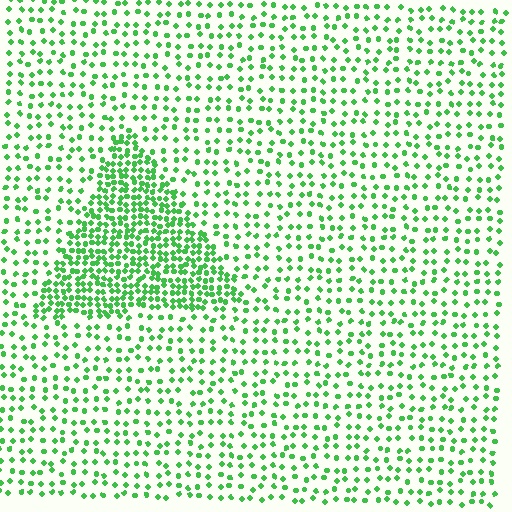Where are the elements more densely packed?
The elements are more densely packed inside the triangle boundary.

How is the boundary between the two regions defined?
The boundary is defined by a change in element density (approximately 2.4x ratio). All elements are the same color, size, and shape.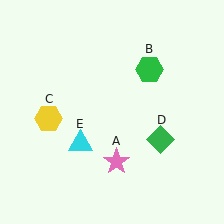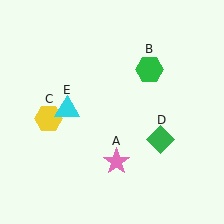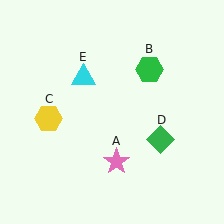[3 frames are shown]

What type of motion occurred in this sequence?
The cyan triangle (object E) rotated clockwise around the center of the scene.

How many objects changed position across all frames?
1 object changed position: cyan triangle (object E).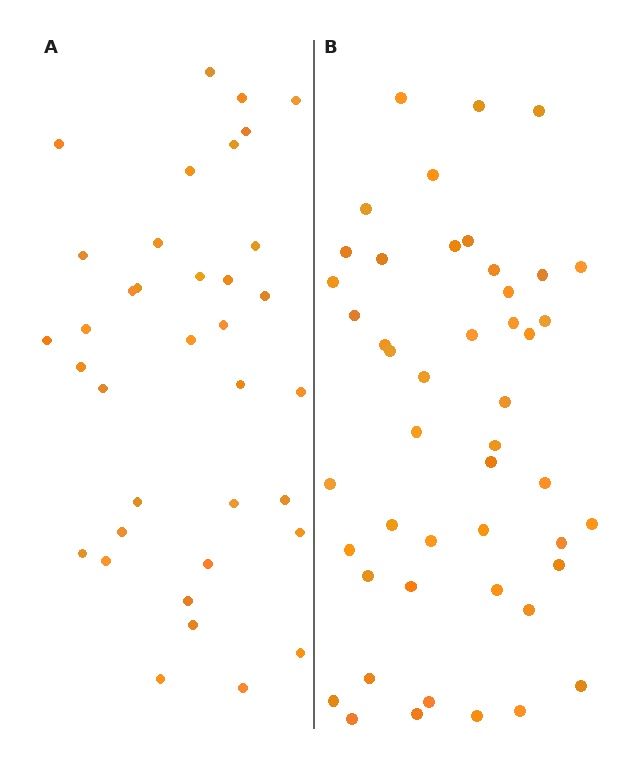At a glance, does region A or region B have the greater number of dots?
Region B (the right region) has more dots.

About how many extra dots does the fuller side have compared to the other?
Region B has roughly 12 or so more dots than region A.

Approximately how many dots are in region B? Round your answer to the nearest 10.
About 50 dots. (The exact count is 47, which rounds to 50.)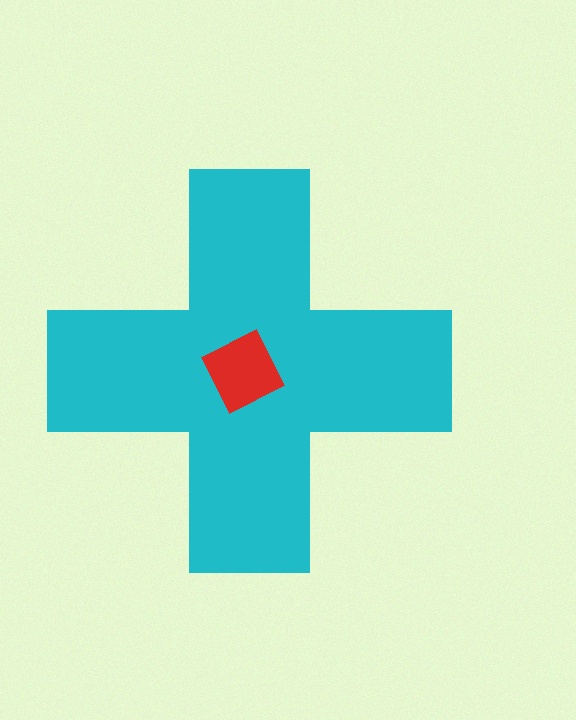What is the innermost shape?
The red square.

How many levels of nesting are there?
2.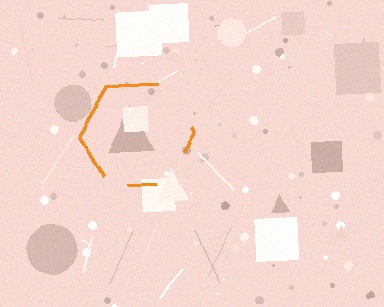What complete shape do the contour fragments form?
The contour fragments form a hexagon.